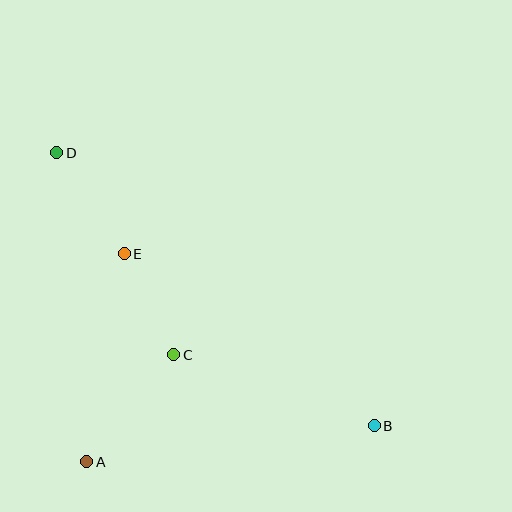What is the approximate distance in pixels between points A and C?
The distance between A and C is approximately 138 pixels.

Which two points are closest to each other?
Points C and E are closest to each other.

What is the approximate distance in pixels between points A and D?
The distance between A and D is approximately 311 pixels.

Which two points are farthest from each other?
Points B and D are farthest from each other.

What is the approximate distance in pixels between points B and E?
The distance between B and E is approximately 304 pixels.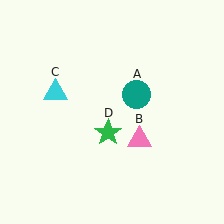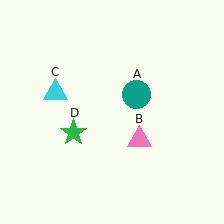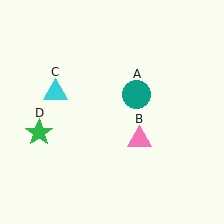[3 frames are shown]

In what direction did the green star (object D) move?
The green star (object D) moved left.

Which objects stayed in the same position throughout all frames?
Teal circle (object A) and pink triangle (object B) and cyan triangle (object C) remained stationary.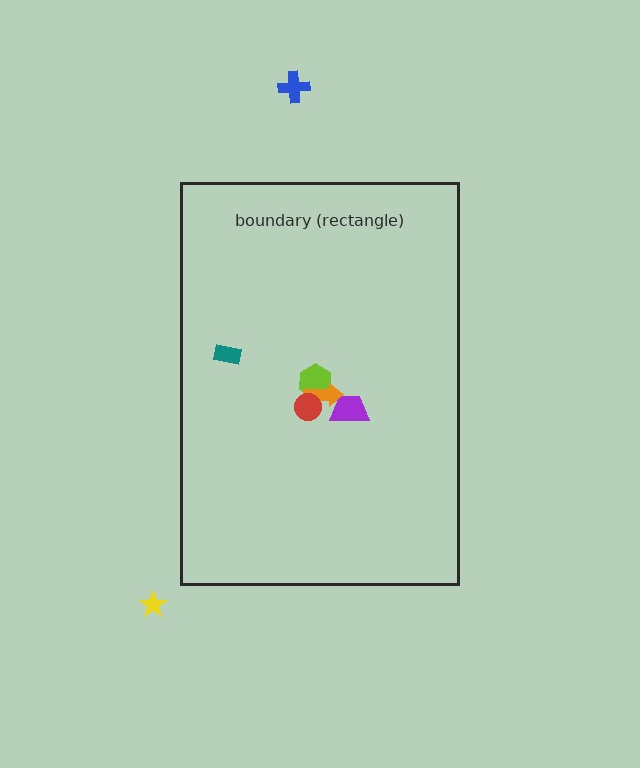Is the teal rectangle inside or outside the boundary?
Inside.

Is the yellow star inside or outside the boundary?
Outside.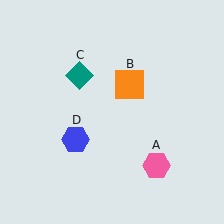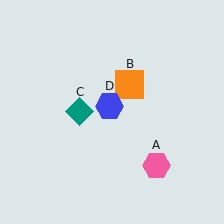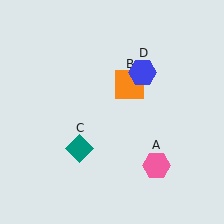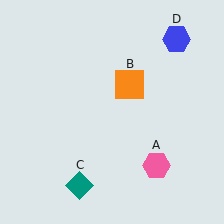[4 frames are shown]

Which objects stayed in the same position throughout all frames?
Pink hexagon (object A) and orange square (object B) remained stationary.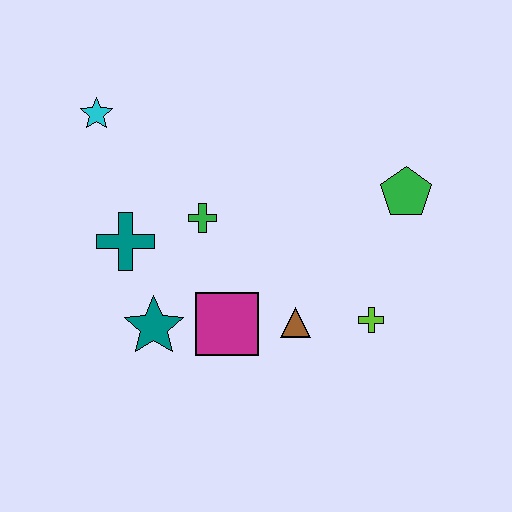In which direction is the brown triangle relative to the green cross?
The brown triangle is below the green cross.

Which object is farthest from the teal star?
The green pentagon is farthest from the teal star.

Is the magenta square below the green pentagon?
Yes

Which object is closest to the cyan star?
The teal cross is closest to the cyan star.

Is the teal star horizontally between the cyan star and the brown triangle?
Yes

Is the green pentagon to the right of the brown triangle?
Yes